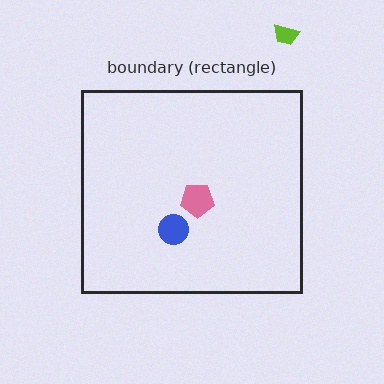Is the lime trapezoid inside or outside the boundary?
Outside.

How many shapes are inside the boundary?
2 inside, 1 outside.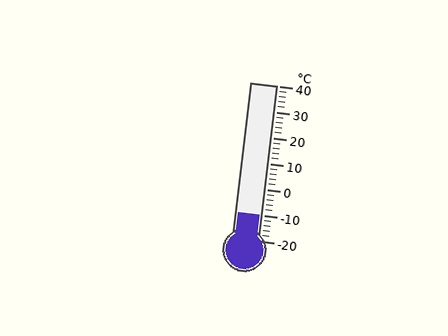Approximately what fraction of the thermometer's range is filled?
The thermometer is filled to approximately 15% of its range.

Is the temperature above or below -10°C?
The temperature is at -10°C.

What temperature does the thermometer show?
The thermometer shows approximately -10°C.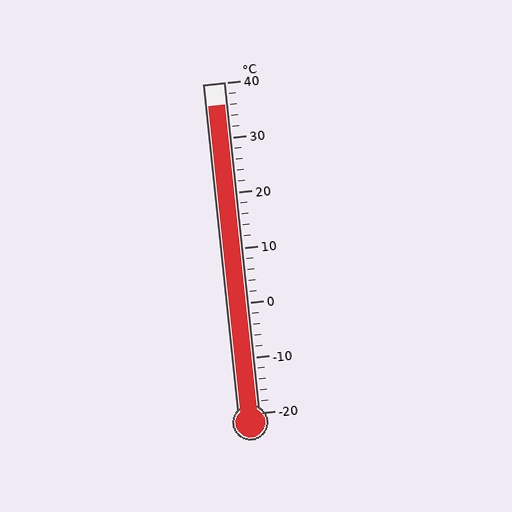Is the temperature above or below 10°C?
The temperature is above 10°C.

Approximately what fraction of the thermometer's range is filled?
The thermometer is filled to approximately 95% of its range.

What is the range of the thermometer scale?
The thermometer scale ranges from -20°C to 40°C.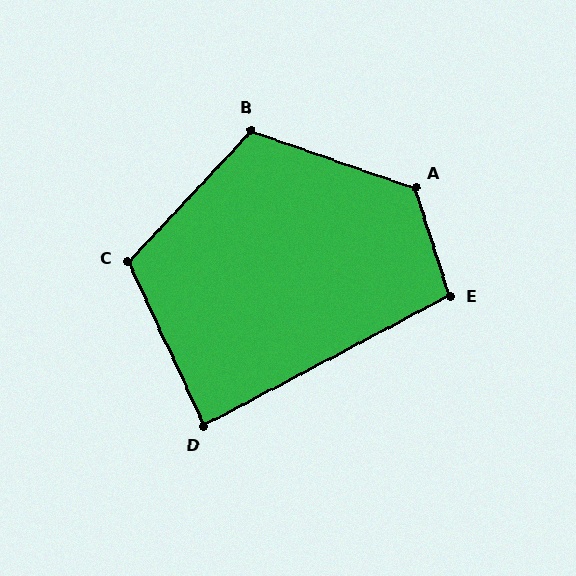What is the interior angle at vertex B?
Approximately 114 degrees (obtuse).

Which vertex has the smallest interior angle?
D, at approximately 87 degrees.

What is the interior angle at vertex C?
Approximately 112 degrees (obtuse).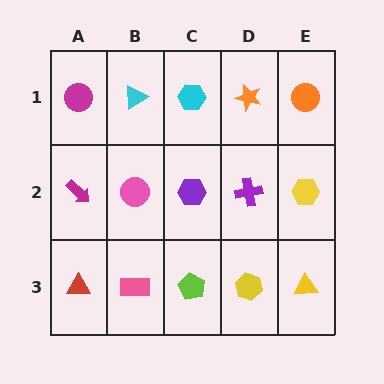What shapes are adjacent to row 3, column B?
A pink circle (row 2, column B), a red triangle (row 3, column A), a lime pentagon (row 3, column C).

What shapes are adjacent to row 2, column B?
A cyan triangle (row 1, column B), a pink rectangle (row 3, column B), a magenta arrow (row 2, column A), a purple hexagon (row 2, column C).